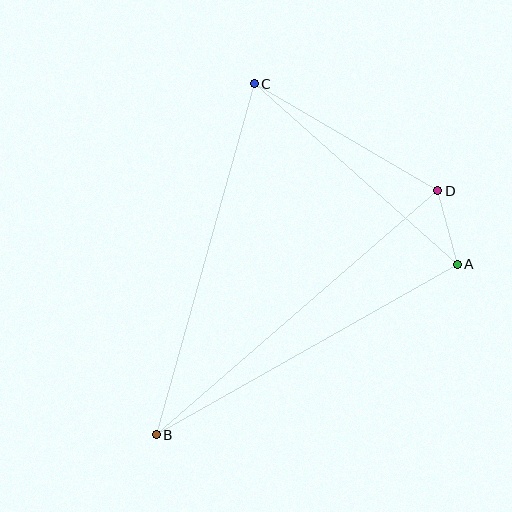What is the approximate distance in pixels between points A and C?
The distance between A and C is approximately 272 pixels.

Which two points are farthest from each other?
Points B and D are farthest from each other.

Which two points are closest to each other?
Points A and D are closest to each other.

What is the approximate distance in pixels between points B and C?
The distance between B and C is approximately 365 pixels.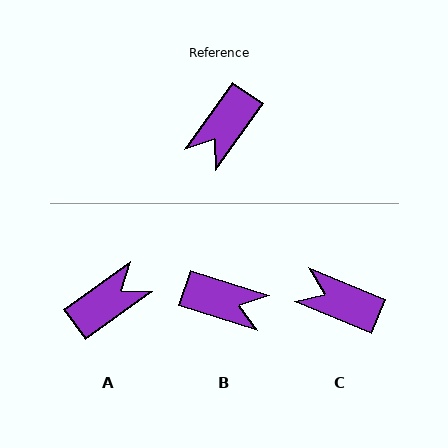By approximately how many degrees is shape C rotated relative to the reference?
Approximately 77 degrees clockwise.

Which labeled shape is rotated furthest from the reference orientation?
A, about 161 degrees away.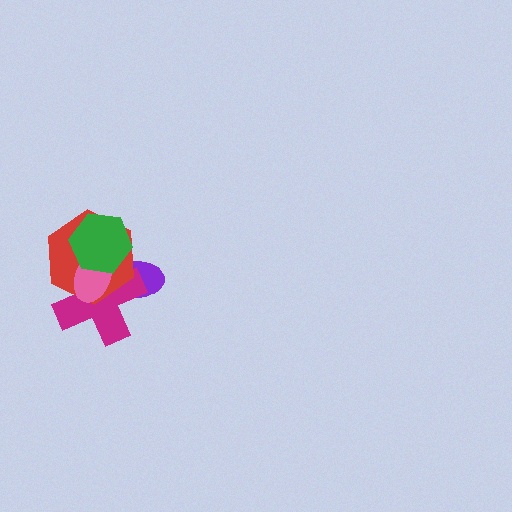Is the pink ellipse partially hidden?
Yes, it is partially covered by another shape.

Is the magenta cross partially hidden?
Yes, it is partially covered by another shape.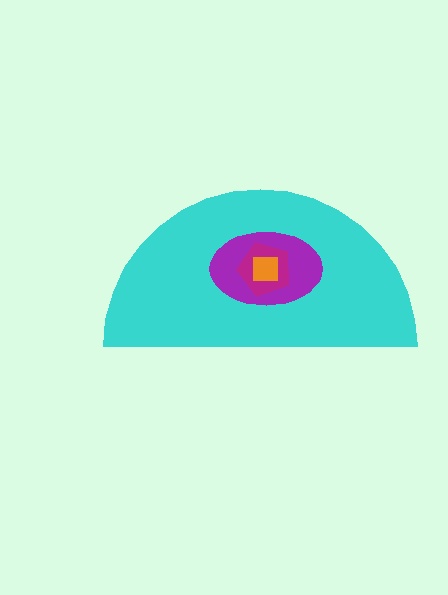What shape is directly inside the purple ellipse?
The magenta pentagon.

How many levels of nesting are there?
4.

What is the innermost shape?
The orange square.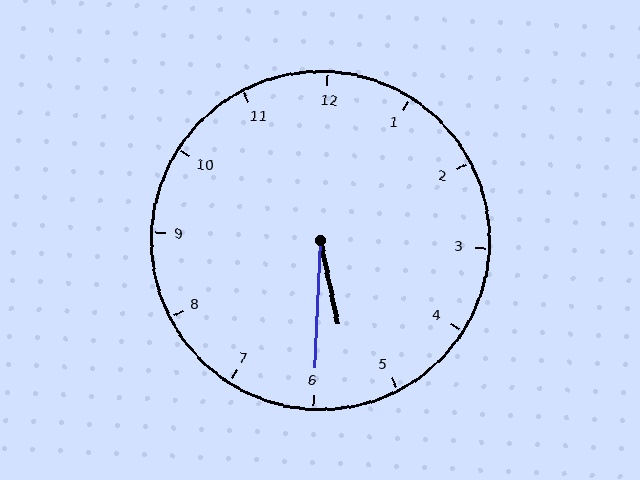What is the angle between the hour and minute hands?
Approximately 15 degrees.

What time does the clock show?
5:30.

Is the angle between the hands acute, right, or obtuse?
It is acute.